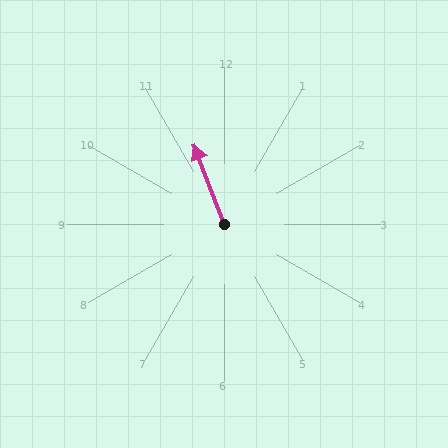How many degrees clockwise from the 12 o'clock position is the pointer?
Approximately 339 degrees.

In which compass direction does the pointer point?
North.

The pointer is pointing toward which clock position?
Roughly 11 o'clock.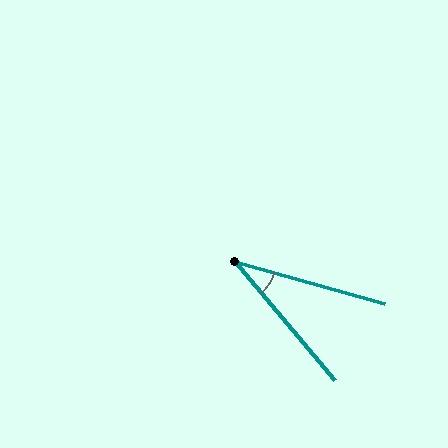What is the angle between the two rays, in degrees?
Approximately 34 degrees.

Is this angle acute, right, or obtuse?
It is acute.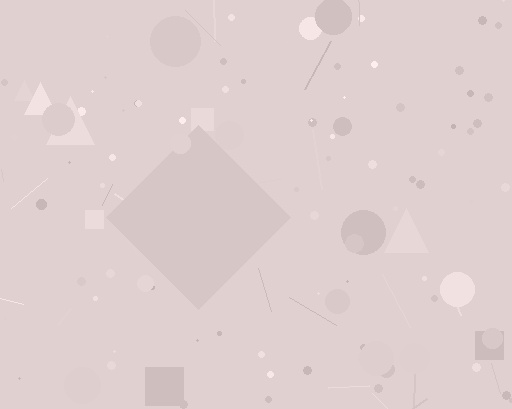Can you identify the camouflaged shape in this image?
The camouflaged shape is a diamond.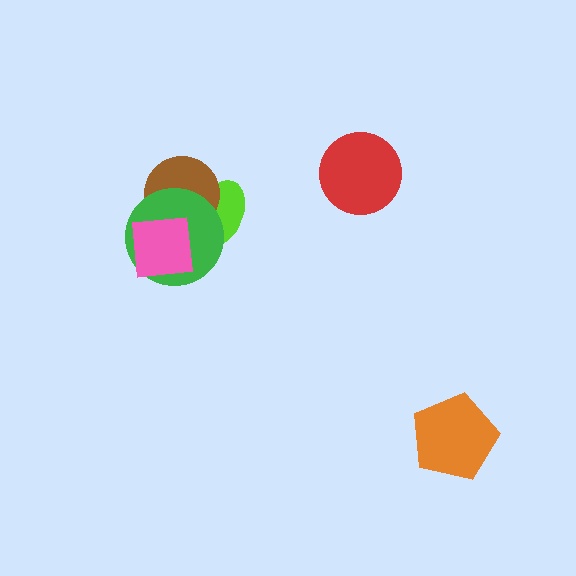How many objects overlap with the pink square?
2 objects overlap with the pink square.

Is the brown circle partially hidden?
Yes, it is partially covered by another shape.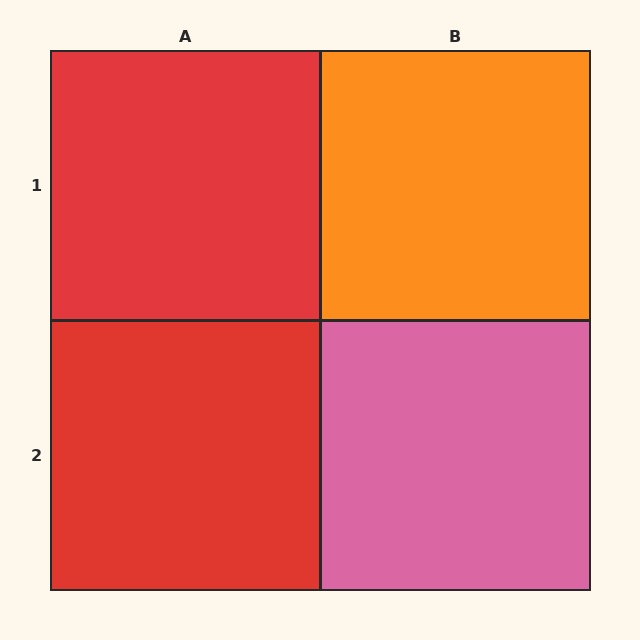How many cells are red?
2 cells are red.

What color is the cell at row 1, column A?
Red.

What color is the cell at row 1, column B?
Orange.